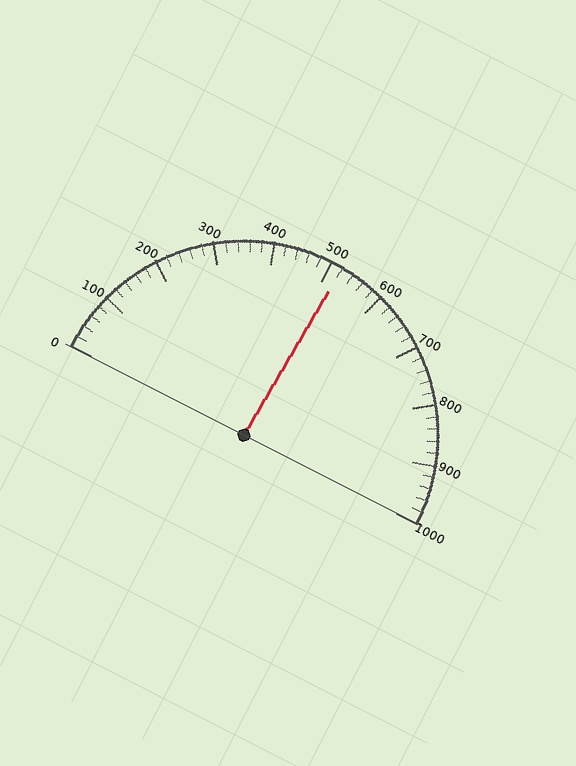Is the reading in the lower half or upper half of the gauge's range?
The reading is in the upper half of the range (0 to 1000).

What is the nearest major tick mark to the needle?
The nearest major tick mark is 500.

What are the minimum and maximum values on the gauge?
The gauge ranges from 0 to 1000.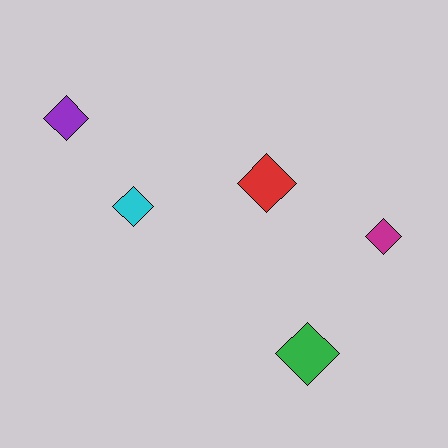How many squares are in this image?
There are no squares.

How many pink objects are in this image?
There are no pink objects.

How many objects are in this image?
There are 5 objects.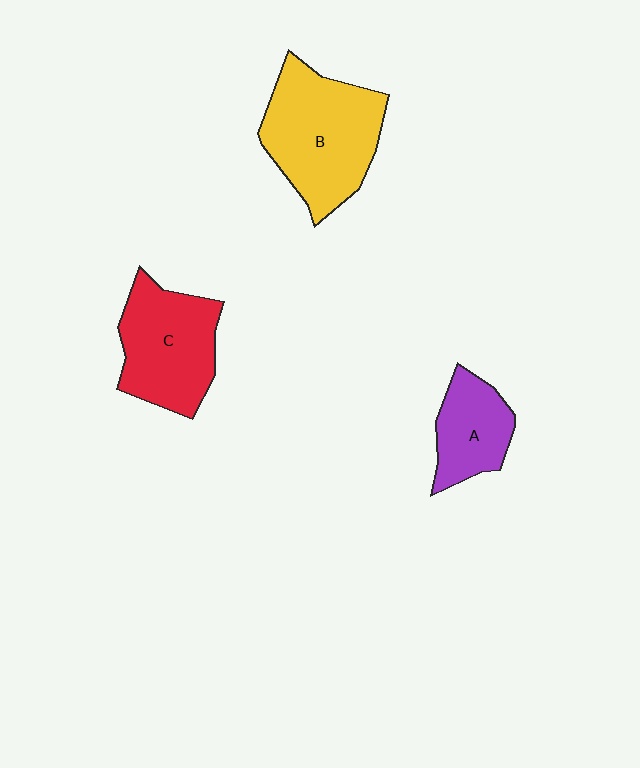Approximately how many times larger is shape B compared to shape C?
Approximately 1.2 times.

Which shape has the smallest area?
Shape A (purple).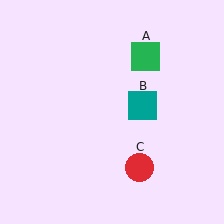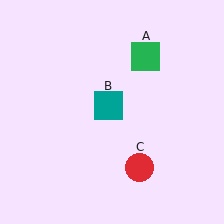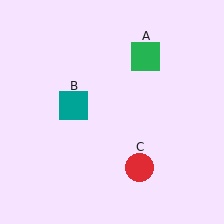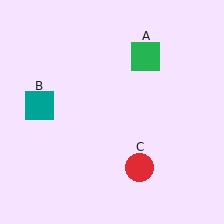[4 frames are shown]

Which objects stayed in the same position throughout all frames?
Green square (object A) and red circle (object C) remained stationary.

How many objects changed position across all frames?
1 object changed position: teal square (object B).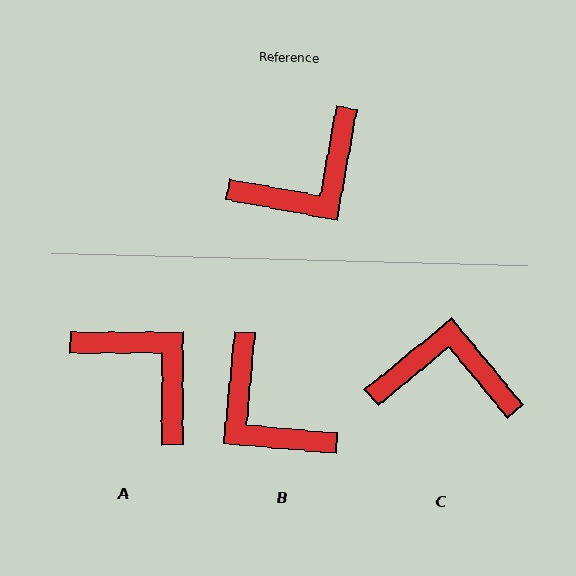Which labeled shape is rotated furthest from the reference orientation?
C, about 140 degrees away.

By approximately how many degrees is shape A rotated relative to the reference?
Approximately 100 degrees counter-clockwise.